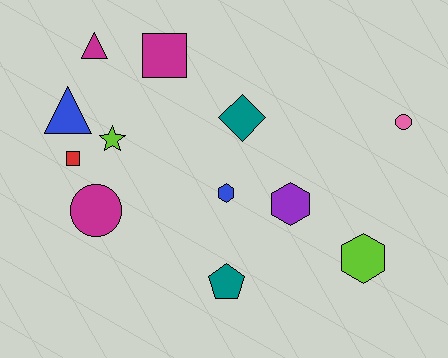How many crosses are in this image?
There are no crosses.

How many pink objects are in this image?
There is 1 pink object.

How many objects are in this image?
There are 12 objects.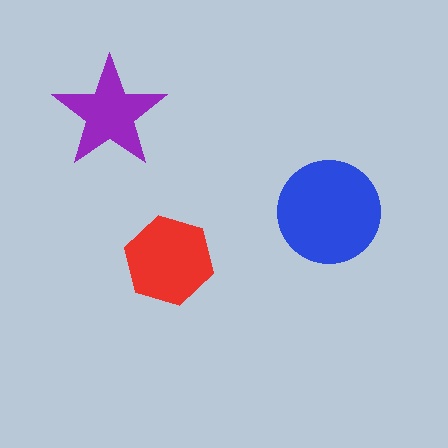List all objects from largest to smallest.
The blue circle, the red hexagon, the purple star.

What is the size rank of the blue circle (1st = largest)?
1st.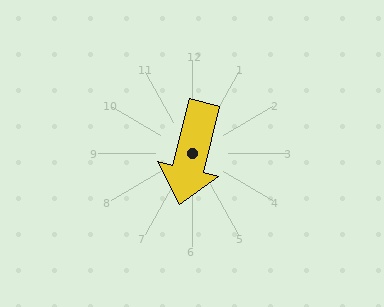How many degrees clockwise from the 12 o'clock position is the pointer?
Approximately 194 degrees.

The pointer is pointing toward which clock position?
Roughly 6 o'clock.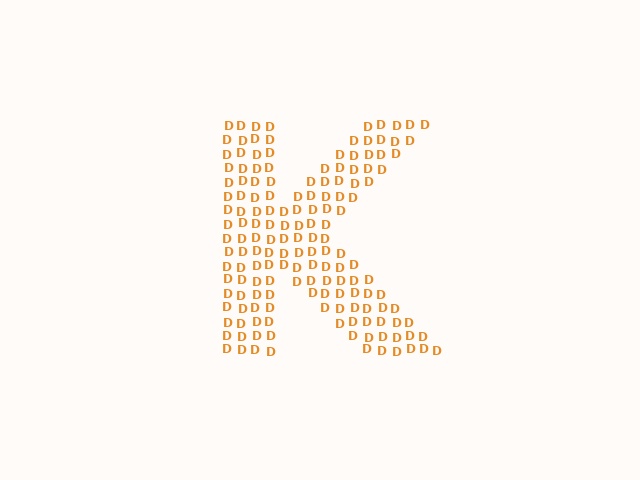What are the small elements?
The small elements are letter D's.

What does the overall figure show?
The overall figure shows the letter K.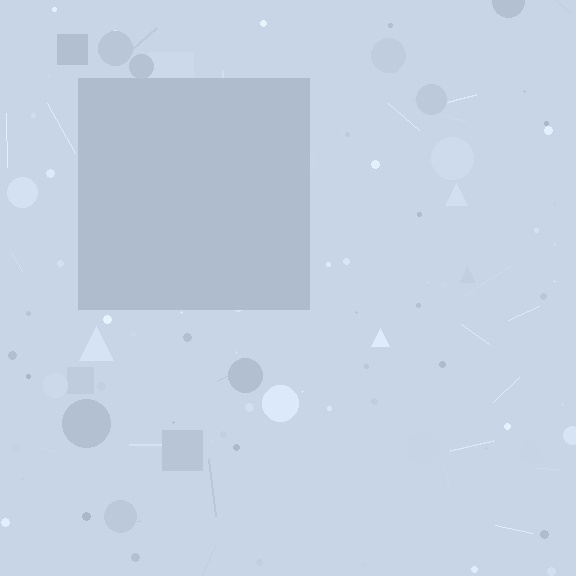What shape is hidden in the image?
A square is hidden in the image.